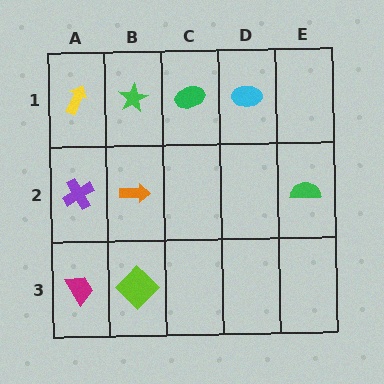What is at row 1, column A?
A yellow arrow.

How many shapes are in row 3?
2 shapes.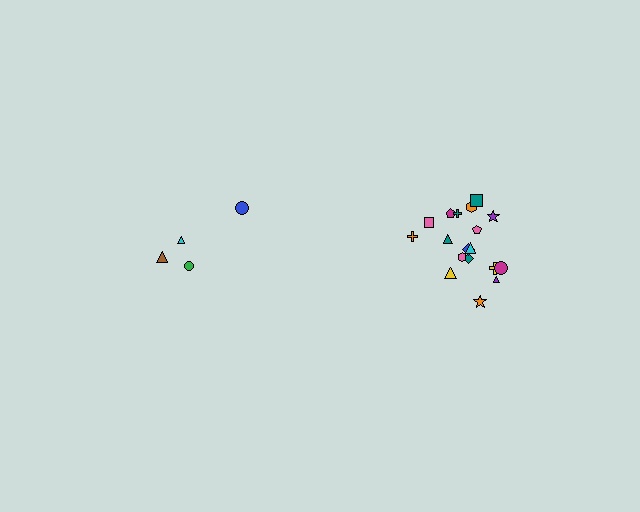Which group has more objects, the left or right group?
The right group.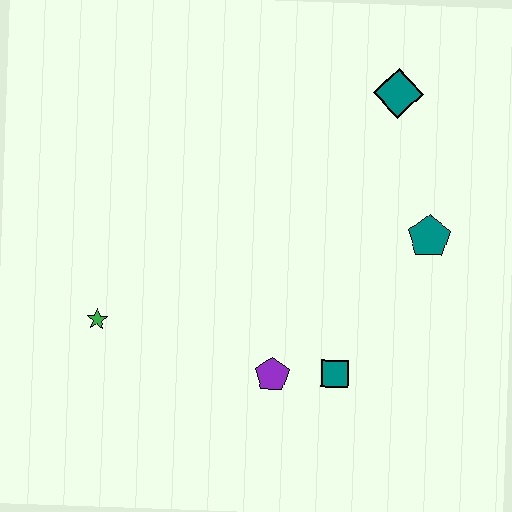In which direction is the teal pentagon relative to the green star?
The teal pentagon is to the right of the green star.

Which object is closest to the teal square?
The purple pentagon is closest to the teal square.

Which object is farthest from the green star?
The teal diamond is farthest from the green star.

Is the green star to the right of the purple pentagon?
No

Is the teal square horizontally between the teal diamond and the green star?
Yes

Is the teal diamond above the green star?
Yes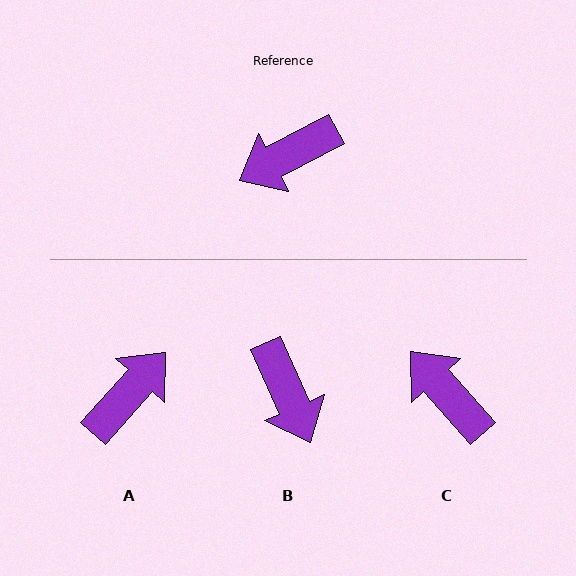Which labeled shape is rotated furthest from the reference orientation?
A, about 160 degrees away.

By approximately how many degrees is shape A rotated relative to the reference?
Approximately 160 degrees clockwise.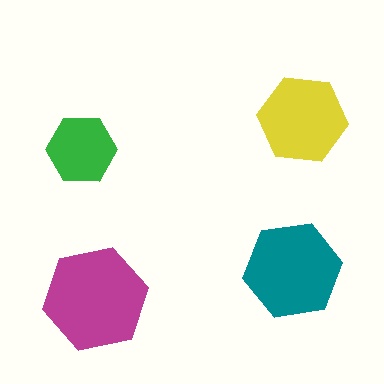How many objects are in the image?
There are 4 objects in the image.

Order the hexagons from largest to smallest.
the magenta one, the teal one, the yellow one, the green one.